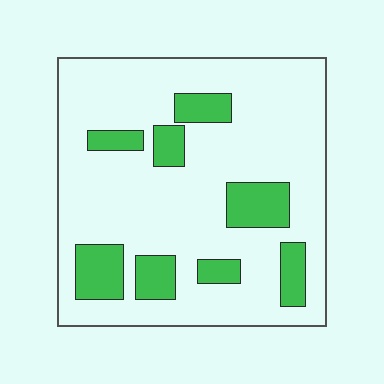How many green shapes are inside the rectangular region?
8.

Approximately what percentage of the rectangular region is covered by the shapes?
Approximately 20%.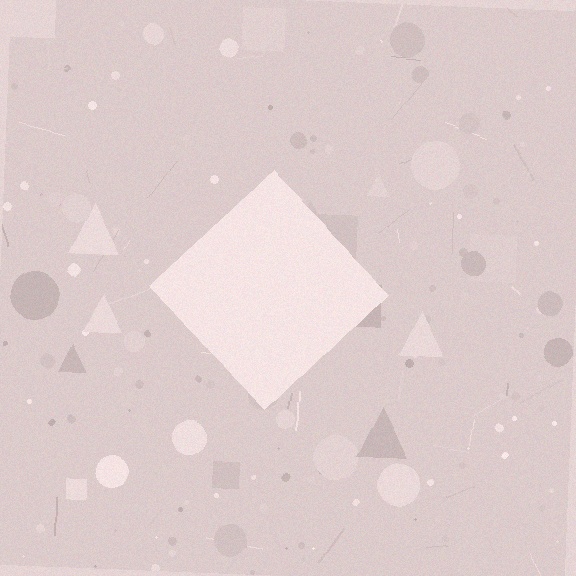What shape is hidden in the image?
A diamond is hidden in the image.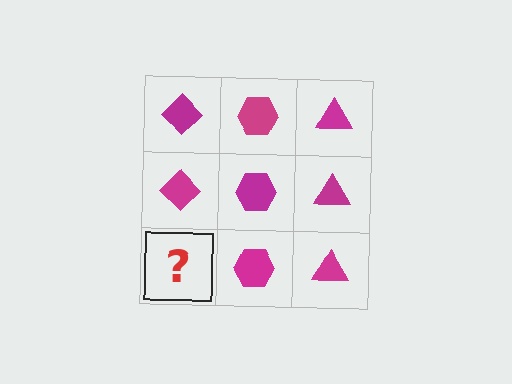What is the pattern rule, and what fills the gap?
The rule is that each column has a consistent shape. The gap should be filled with a magenta diamond.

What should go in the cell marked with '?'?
The missing cell should contain a magenta diamond.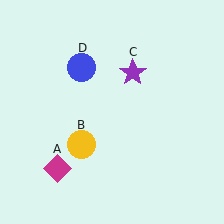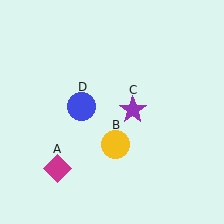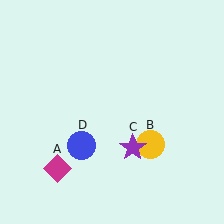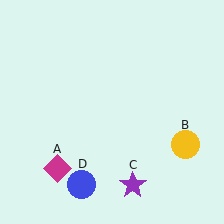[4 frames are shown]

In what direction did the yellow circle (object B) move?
The yellow circle (object B) moved right.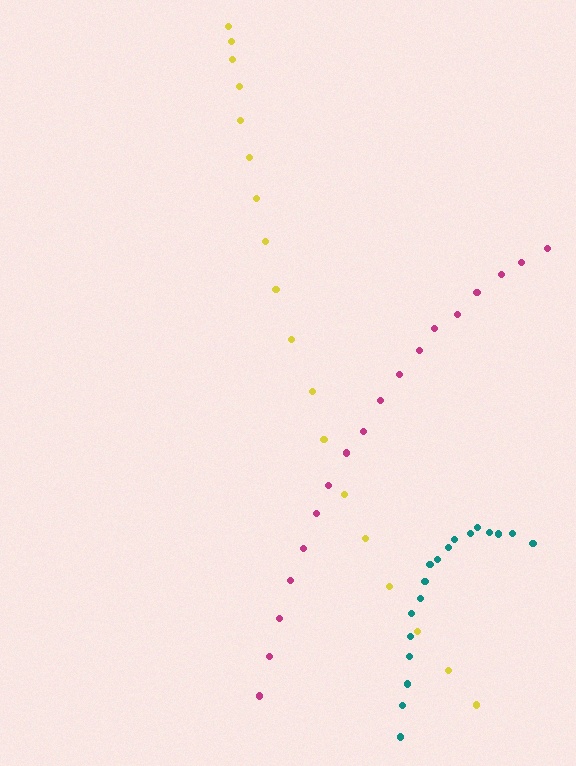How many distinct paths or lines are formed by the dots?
There are 3 distinct paths.